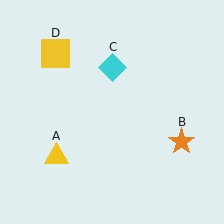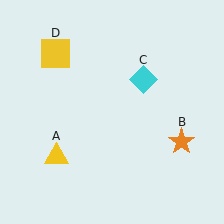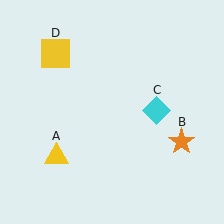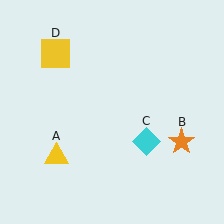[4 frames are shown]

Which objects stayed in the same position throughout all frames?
Yellow triangle (object A) and orange star (object B) and yellow square (object D) remained stationary.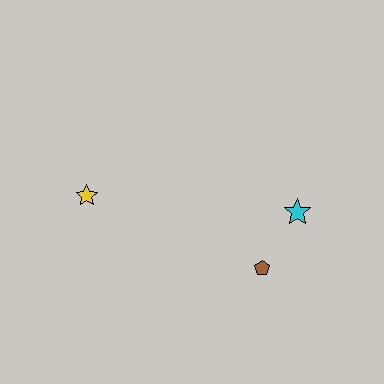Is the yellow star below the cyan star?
No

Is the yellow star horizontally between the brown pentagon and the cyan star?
No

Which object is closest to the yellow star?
The brown pentagon is closest to the yellow star.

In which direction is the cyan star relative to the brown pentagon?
The cyan star is above the brown pentagon.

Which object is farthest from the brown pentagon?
The yellow star is farthest from the brown pentagon.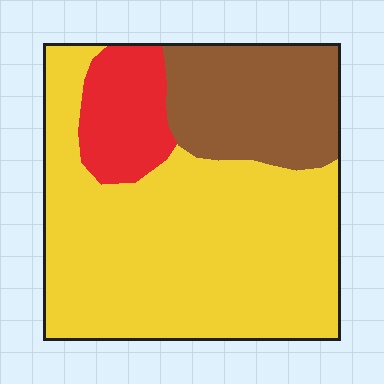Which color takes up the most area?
Yellow, at roughly 65%.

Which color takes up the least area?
Red, at roughly 15%.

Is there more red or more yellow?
Yellow.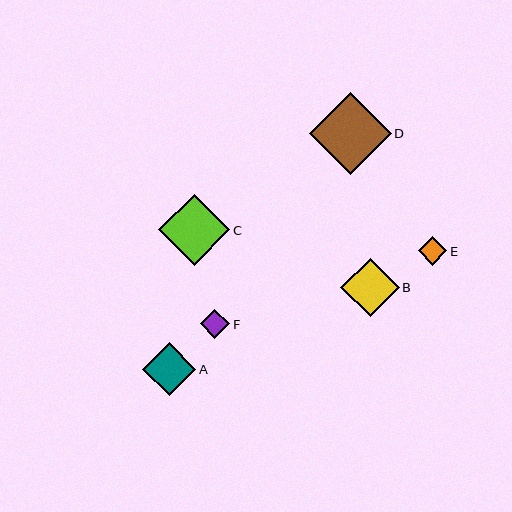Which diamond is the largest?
Diamond D is the largest with a size of approximately 82 pixels.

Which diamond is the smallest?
Diamond E is the smallest with a size of approximately 29 pixels.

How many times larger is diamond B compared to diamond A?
Diamond B is approximately 1.1 times the size of diamond A.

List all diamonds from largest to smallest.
From largest to smallest: D, C, B, A, F, E.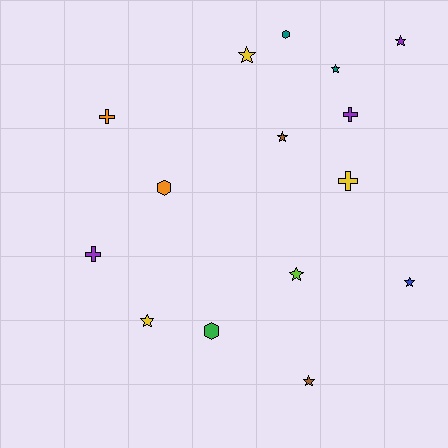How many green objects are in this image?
There is 1 green object.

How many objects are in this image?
There are 15 objects.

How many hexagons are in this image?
There are 3 hexagons.